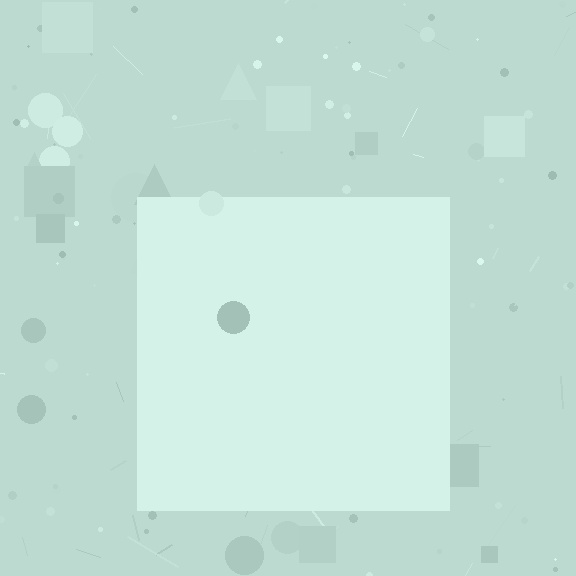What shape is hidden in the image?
A square is hidden in the image.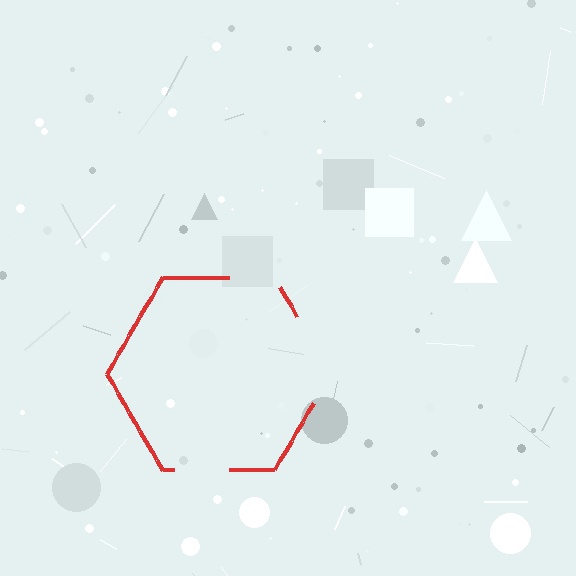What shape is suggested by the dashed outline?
The dashed outline suggests a hexagon.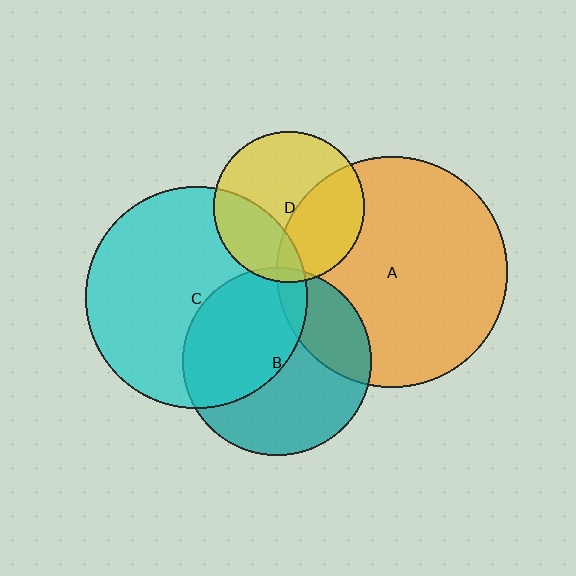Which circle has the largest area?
Circle A (orange).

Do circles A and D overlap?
Yes.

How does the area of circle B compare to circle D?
Approximately 1.6 times.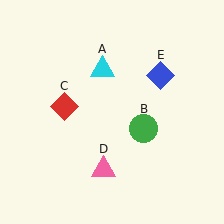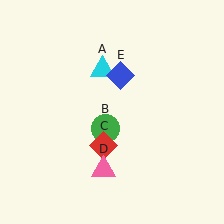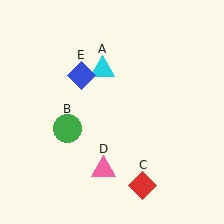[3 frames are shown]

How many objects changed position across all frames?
3 objects changed position: green circle (object B), red diamond (object C), blue diamond (object E).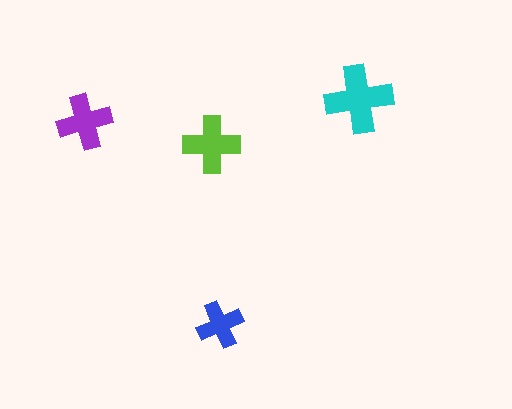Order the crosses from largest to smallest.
the cyan one, the lime one, the purple one, the blue one.